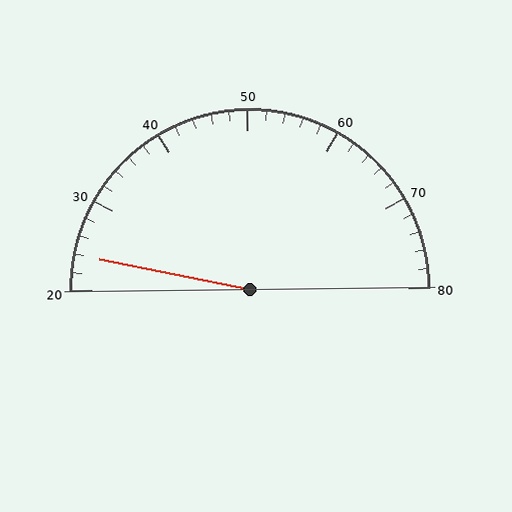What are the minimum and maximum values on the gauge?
The gauge ranges from 20 to 80.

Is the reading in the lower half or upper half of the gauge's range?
The reading is in the lower half of the range (20 to 80).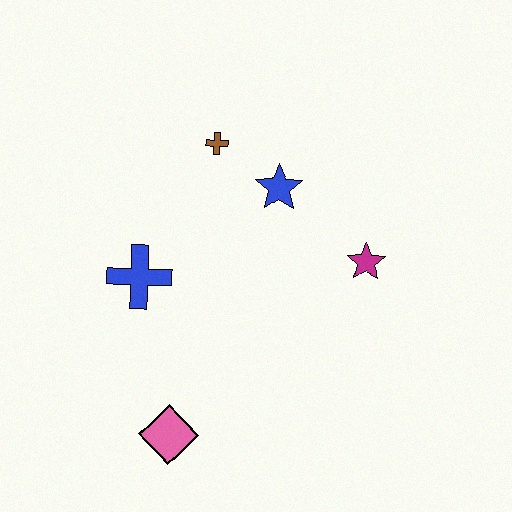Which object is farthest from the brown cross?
The pink diamond is farthest from the brown cross.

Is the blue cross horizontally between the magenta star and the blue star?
No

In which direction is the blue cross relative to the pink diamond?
The blue cross is above the pink diamond.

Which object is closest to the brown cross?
The blue star is closest to the brown cross.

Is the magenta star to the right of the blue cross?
Yes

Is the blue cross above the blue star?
No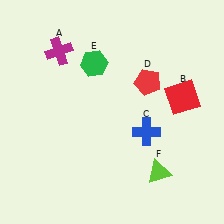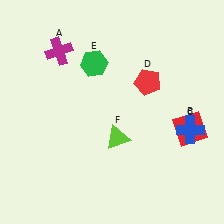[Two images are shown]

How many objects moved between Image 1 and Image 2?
3 objects moved between the two images.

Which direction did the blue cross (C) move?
The blue cross (C) moved right.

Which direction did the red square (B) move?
The red square (B) moved down.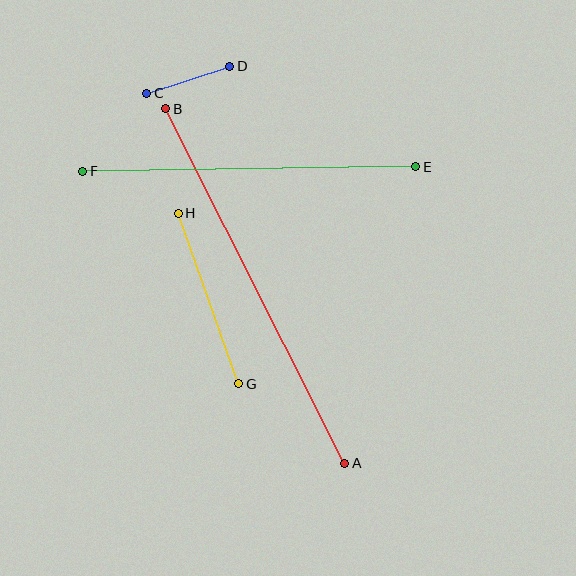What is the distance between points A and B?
The distance is approximately 398 pixels.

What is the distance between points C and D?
The distance is approximately 87 pixels.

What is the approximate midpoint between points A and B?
The midpoint is at approximately (255, 286) pixels.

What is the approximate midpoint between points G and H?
The midpoint is at approximately (208, 299) pixels.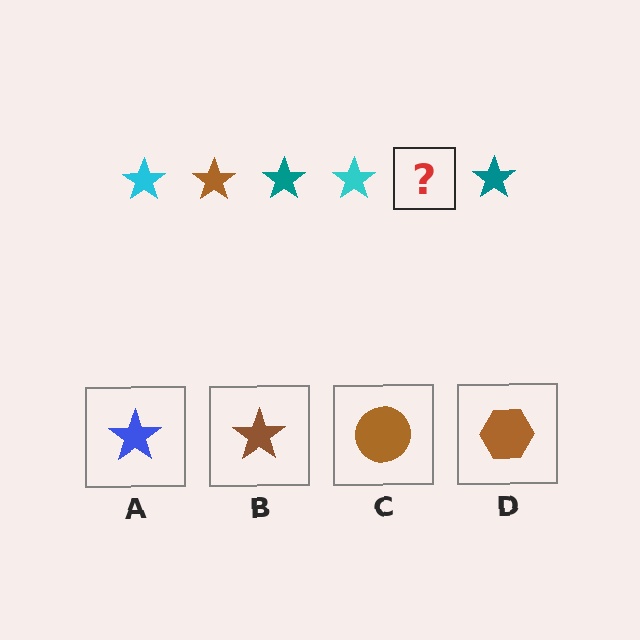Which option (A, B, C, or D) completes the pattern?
B.